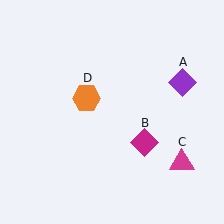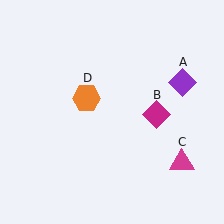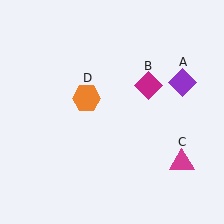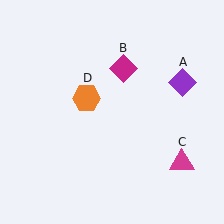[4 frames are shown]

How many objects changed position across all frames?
1 object changed position: magenta diamond (object B).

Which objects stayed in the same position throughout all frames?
Purple diamond (object A) and magenta triangle (object C) and orange hexagon (object D) remained stationary.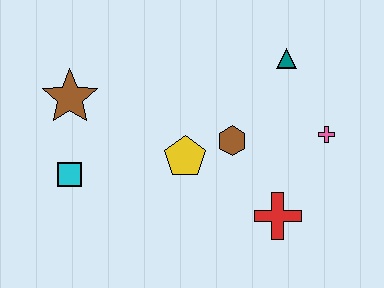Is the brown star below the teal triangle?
Yes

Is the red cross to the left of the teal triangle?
Yes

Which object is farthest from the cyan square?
The pink cross is farthest from the cyan square.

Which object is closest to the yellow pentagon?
The brown hexagon is closest to the yellow pentagon.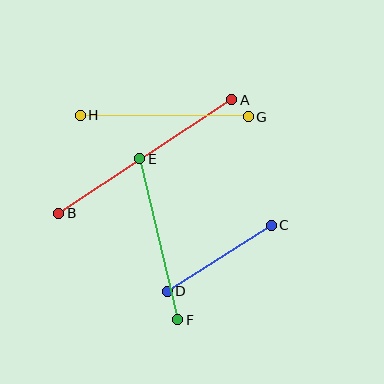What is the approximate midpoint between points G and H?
The midpoint is at approximately (164, 116) pixels.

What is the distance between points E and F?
The distance is approximately 165 pixels.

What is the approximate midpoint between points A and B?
The midpoint is at approximately (145, 157) pixels.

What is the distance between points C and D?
The distance is approximately 123 pixels.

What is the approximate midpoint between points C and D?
The midpoint is at approximately (219, 258) pixels.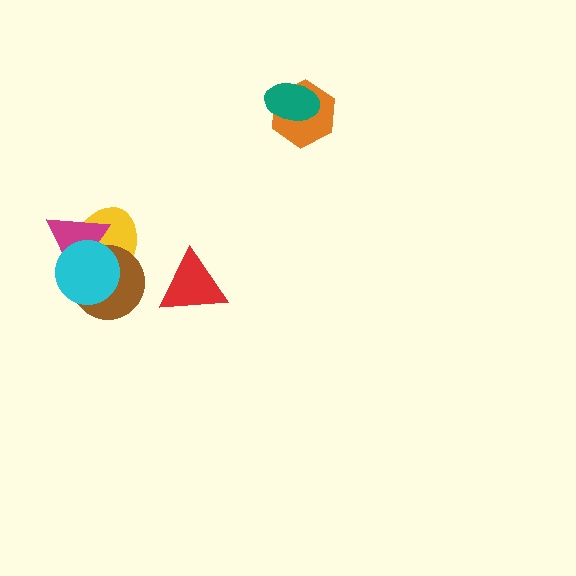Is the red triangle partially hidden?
No, no other shape covers it.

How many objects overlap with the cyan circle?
3 objects overlap with the cyan circle.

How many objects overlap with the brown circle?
3 objects overlap with the brown circle.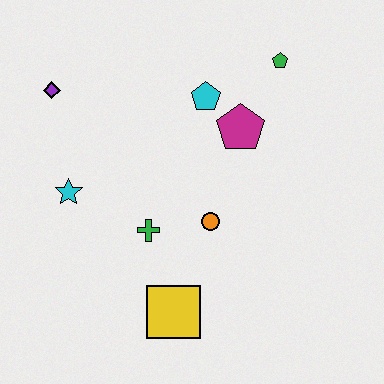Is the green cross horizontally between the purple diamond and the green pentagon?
Yes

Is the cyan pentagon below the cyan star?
No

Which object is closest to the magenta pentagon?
The cyan pentagon is closest to the magenta pentagon.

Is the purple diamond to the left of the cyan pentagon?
Yes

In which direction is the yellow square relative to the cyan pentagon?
The yellow square is below the cyan pentagon.